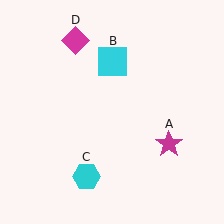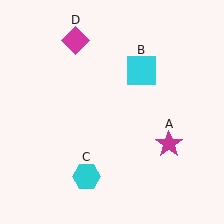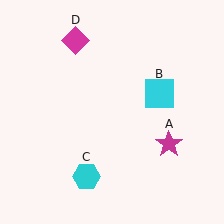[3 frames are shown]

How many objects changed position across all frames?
1 object changed position: cyan square (object B).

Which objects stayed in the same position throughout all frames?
Magenta star (object A) and cyan hexagon (object C) and magenta diamond (object D) remained stationary.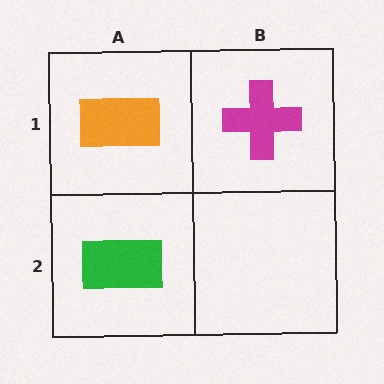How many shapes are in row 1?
2 shapes.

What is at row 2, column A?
A green rectangle.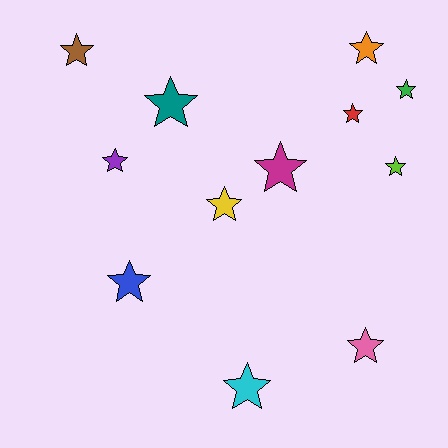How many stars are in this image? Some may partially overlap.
There are 12 stars.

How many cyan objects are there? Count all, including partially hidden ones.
There is 1 cyan object.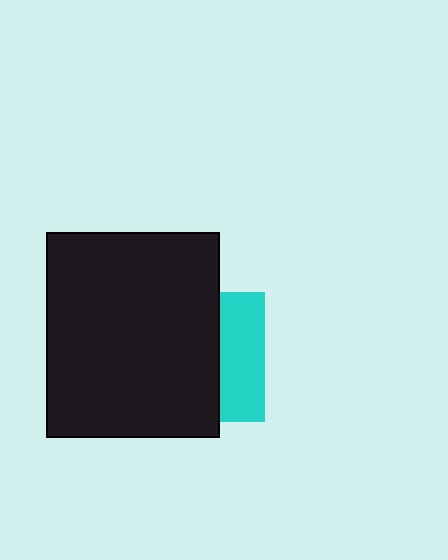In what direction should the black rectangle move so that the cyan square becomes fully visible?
The black rectangle should move left. That is the shortest direction to clear the overlap and leave the cyan square fully visible.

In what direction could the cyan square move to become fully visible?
The cyan square could move right. That would shift it out from behind the black rectangle entirely.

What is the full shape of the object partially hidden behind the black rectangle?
The partially hidden object is a cyan square.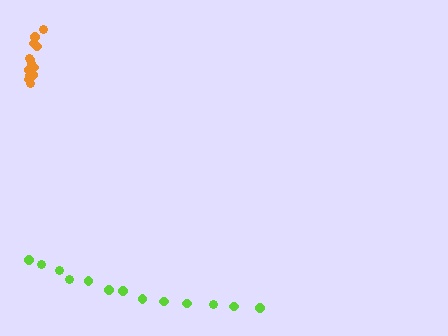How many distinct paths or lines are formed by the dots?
There are 2 distinct paths.